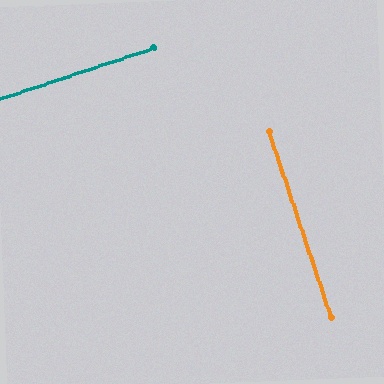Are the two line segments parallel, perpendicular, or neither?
Perpendicular — they meet at approximately 90°.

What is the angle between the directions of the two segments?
Approximately 90 degrees.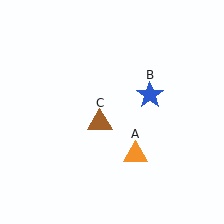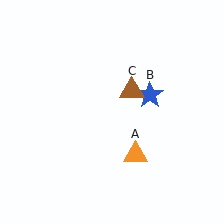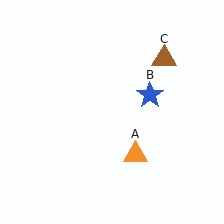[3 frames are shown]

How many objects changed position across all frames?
1 object changed position: brown triangle (object C).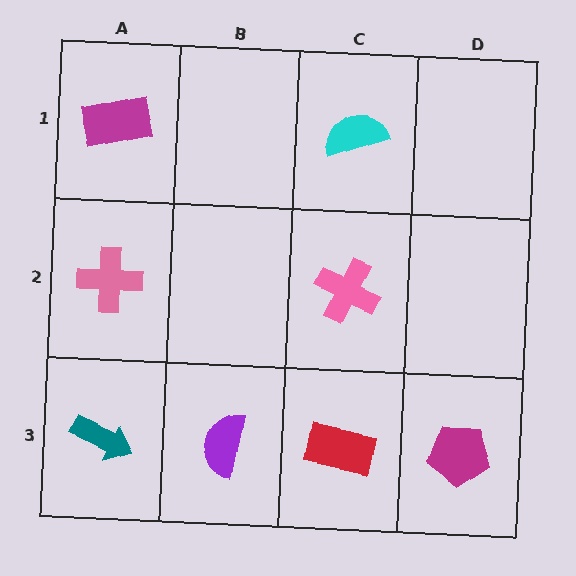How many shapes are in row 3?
4 shapes.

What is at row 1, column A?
A magenta rectangle.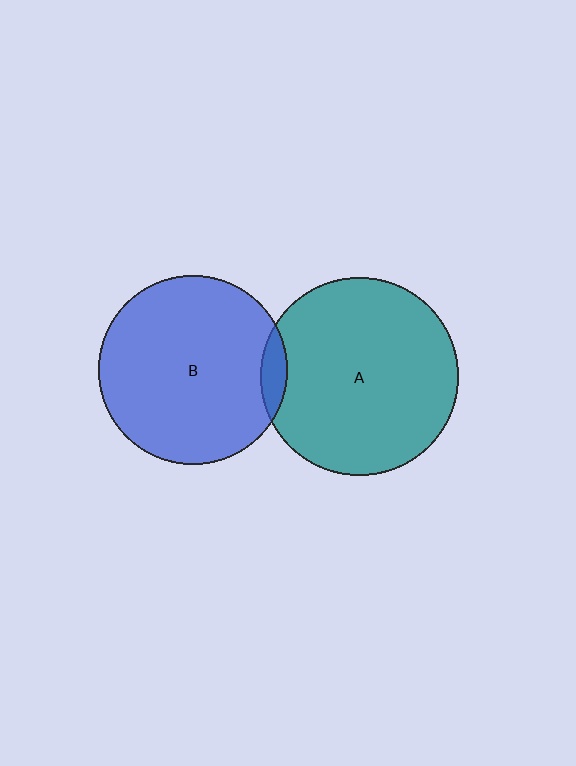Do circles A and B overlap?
Yes.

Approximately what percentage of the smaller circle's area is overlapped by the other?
Approximately 5%.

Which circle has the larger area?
Circle A (teal).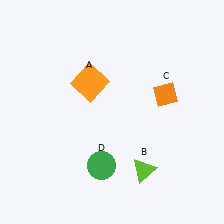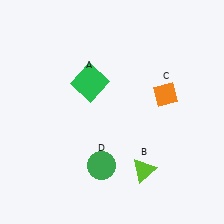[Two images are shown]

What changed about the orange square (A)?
In Image 1, A is orange. In Image 2, it changed to green.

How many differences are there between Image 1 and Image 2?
There is 1 difference between the two images.